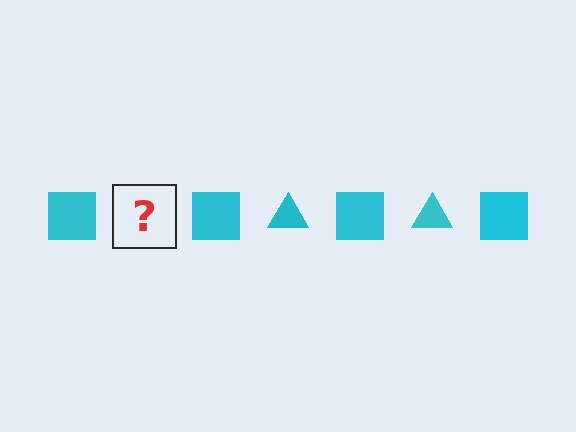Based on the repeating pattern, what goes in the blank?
The blank should be a cyan triangle.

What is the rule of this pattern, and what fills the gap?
The rule is that the pattern cycles through square, triangle shapes in cyan. The gap should be filled with a cyan triangle.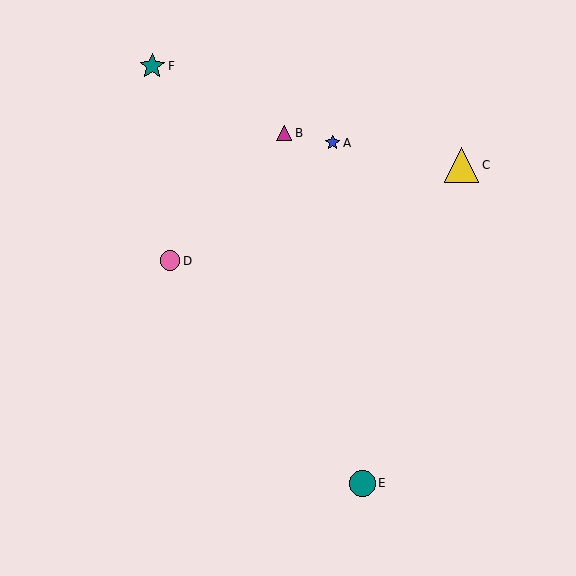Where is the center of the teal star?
The center of the teal star is at (152, 66).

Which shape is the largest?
The yellow triangle (labeled C) is the largest.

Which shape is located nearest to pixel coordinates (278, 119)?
The magenta triangle (labeled B) at (284, 133) is nearest to that location.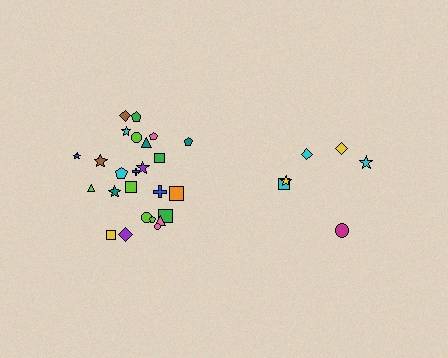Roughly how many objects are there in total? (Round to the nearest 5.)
Roughly 30 objects in total.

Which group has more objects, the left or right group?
The left group.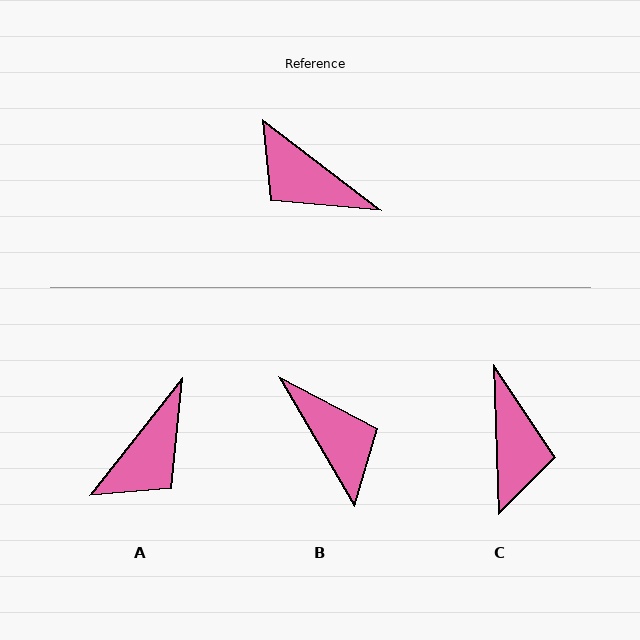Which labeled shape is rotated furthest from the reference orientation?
B, about 157 degrees away.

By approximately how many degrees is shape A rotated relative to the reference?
Approximately 89 degrees counter-clockwise.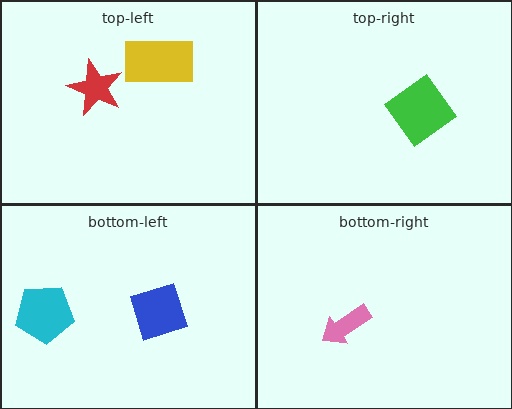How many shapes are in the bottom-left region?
2.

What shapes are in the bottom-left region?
The blue diamond, the cyan pentagon.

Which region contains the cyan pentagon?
The bottom-left region.